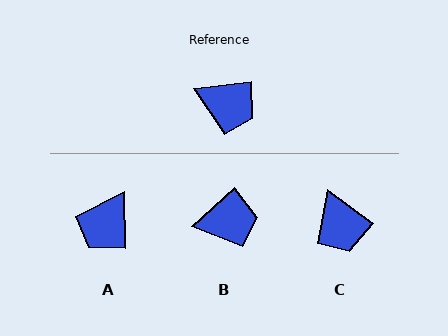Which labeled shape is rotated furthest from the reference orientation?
A, about 96 degrees away.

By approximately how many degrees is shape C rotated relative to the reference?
Approximately 44 degrees clockwise.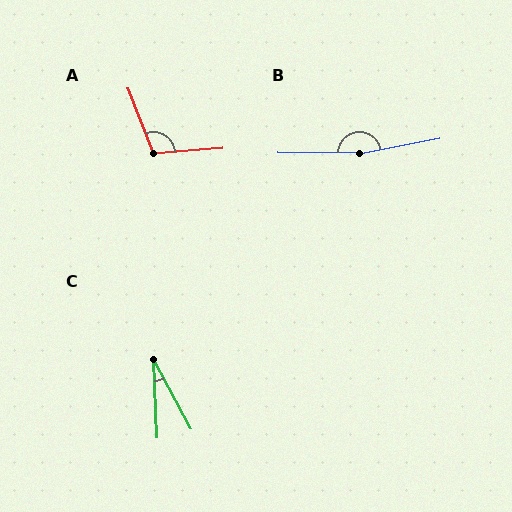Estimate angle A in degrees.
Approximately 107 degrees.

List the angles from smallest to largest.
C (26°), A (107°), B (168°).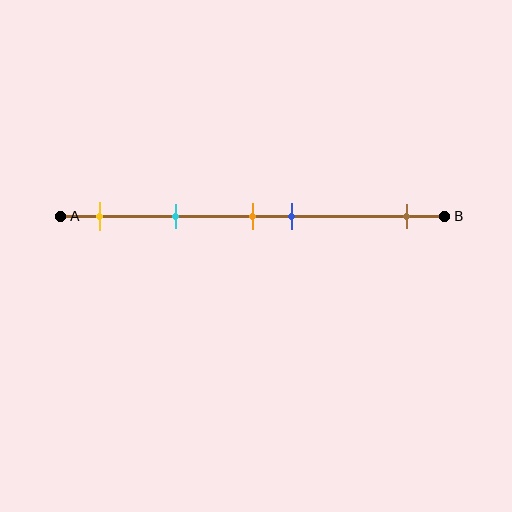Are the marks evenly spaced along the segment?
No, the marks are not evenly spaced.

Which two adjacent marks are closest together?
The orange and blue marks are the closest adjacent pair.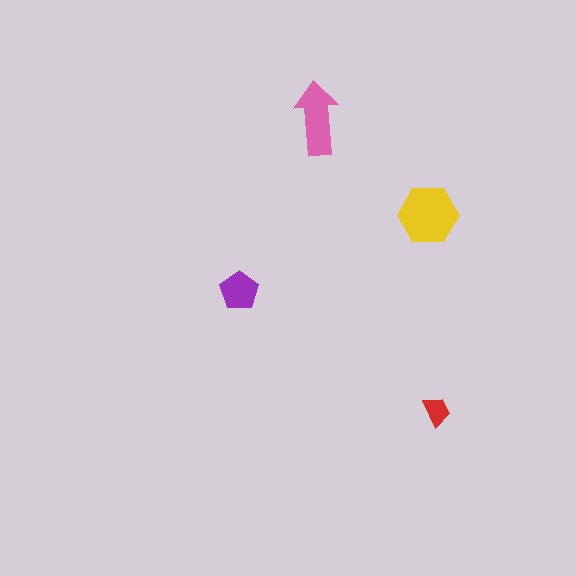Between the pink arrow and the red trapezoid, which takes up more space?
The pink arrow.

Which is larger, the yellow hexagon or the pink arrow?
The yellow hexagon.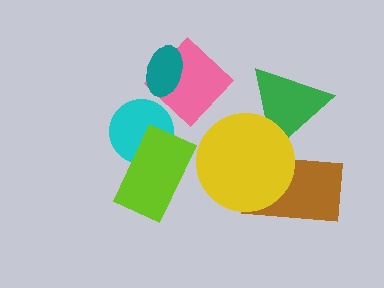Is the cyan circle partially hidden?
Yes, it is partially covered by another shape.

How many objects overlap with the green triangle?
2 objects overlap with the green triangle.